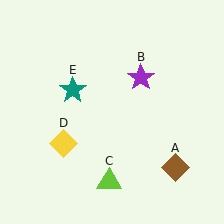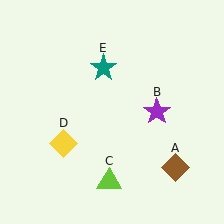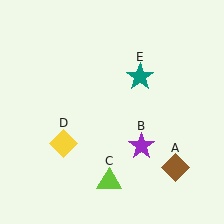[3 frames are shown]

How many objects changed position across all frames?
2 objects changed position: purple star (object B), teal star (object E).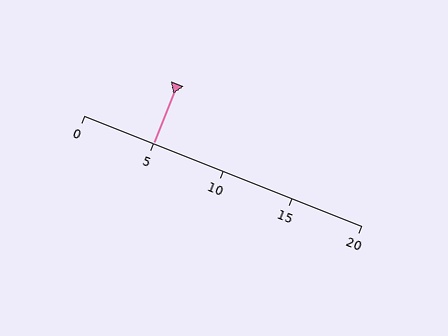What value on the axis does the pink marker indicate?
The marker indicates approximately 5.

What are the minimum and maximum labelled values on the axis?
The axis runs from 0 to 20.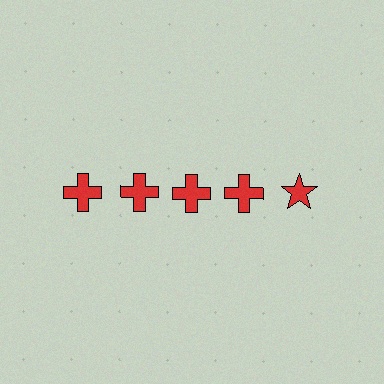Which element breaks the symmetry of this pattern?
The red star in the top row, rightmost column breaks the symmetry. All other shapes are red crosses.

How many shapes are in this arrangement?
There are 5 shapes arranged in a grid pattern.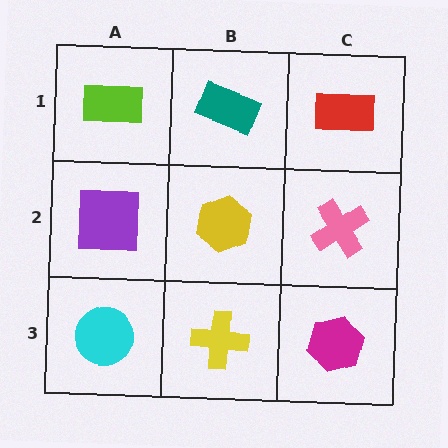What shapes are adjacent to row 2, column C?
A red rectangle (row 1, column C), a magenta hexagon (row 3, column C), a yellow hexagon (row 2, column B).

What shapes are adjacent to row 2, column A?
A lime rectangle (row 1, column A), a cyan circle (row 3, column A), a yellow hexagon (row 2, column B).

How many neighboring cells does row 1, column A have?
2.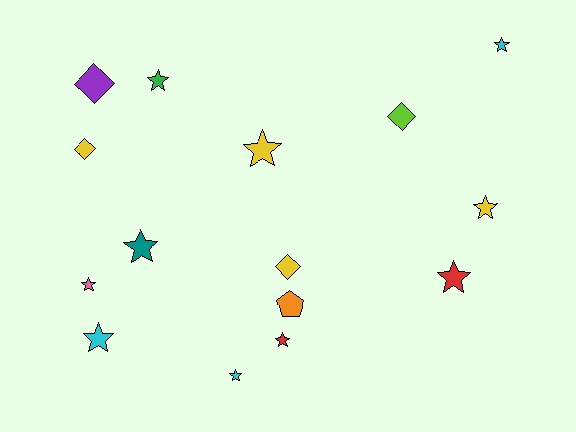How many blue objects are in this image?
There are no blue objects.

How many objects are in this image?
There are 15 objects.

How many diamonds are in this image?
There are 4 diamonds.